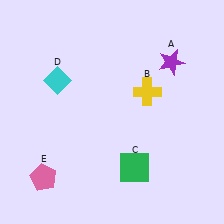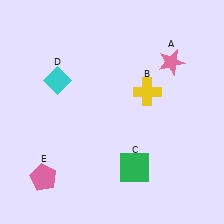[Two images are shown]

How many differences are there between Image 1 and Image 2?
There is 1 difference between the two images.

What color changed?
The star (A) changed from purple in Image 1 to pink in Image 2.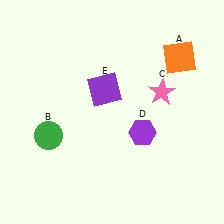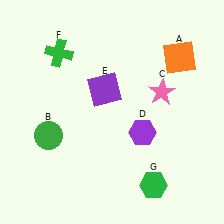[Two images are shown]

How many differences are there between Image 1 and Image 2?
There are 2 differences between the two images.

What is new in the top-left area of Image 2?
A green cross (F) was added in the top-left area of Image 2.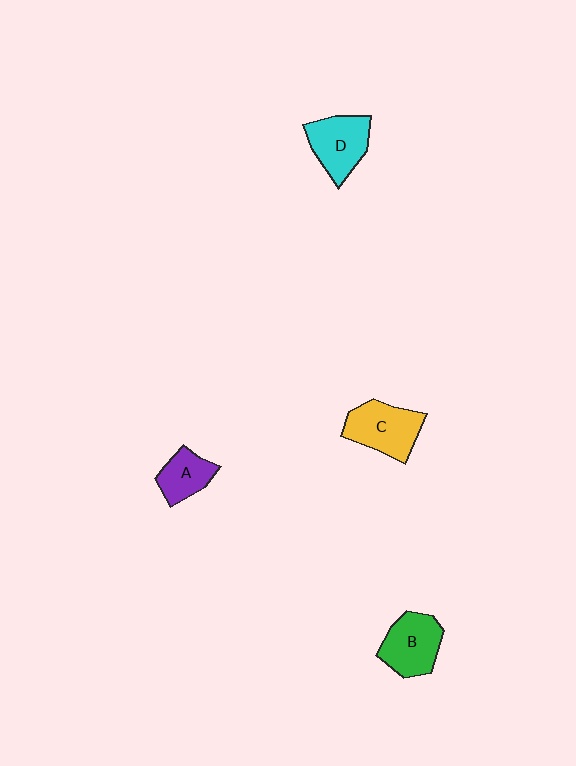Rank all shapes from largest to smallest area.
From largest to smallest: C (yellow), D (cyan), B (green), A (purple).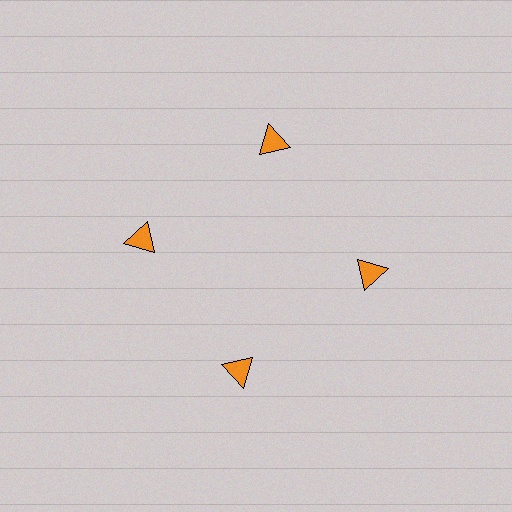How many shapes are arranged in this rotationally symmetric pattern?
There are 4 shapes, arranged in 4 groups of 1.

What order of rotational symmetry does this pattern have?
This pattern has 4-fold rotational symmetry.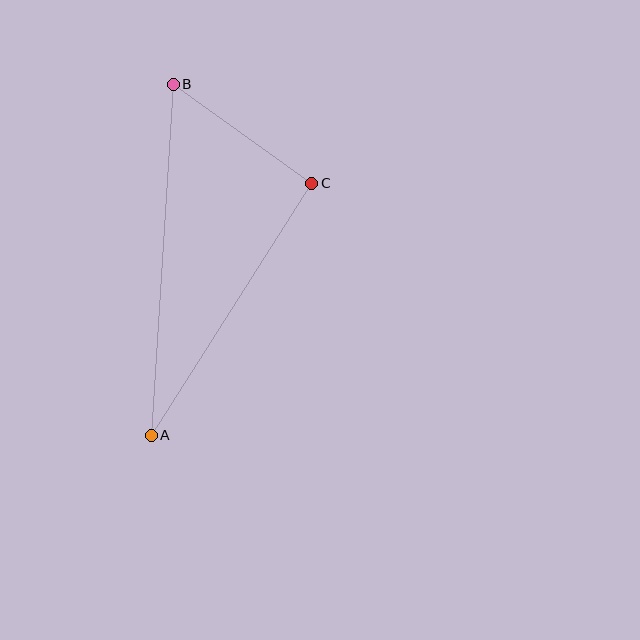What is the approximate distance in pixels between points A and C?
The distance between A and C is approximately 299 pixels.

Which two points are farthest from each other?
Points A and B are farthest from each other.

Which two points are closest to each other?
Points B and C are closest to each other.